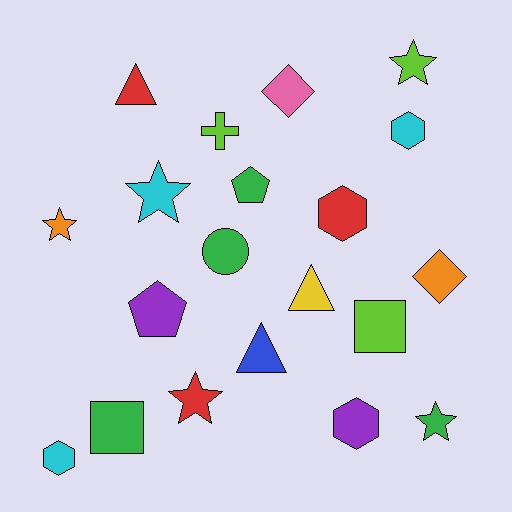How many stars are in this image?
There are 5 stars.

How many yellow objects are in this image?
There is 1 yellow object.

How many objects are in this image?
There are 20 objects.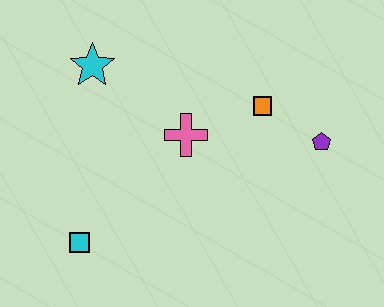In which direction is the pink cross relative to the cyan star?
The pink cross is to the right of the cyan star.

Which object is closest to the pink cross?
The orange square is closest to the pink cross.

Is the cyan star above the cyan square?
Yes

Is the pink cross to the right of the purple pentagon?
No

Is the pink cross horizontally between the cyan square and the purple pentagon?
Yes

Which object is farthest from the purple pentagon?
The cyan square is farthest from the purple pentagon.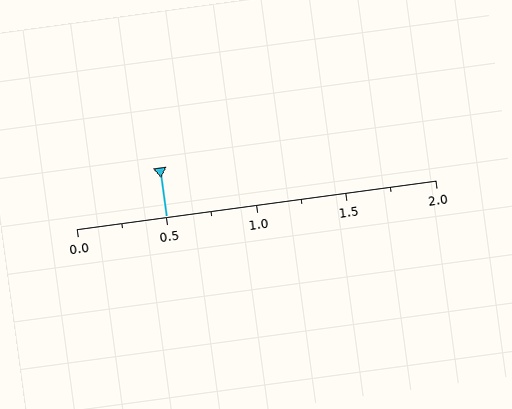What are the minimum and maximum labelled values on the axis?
The axis runs from 0.0 to 2.0.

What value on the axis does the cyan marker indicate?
The marker indicates approximately 0.5.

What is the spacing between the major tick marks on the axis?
The major ticks are spaced 0.5 apart.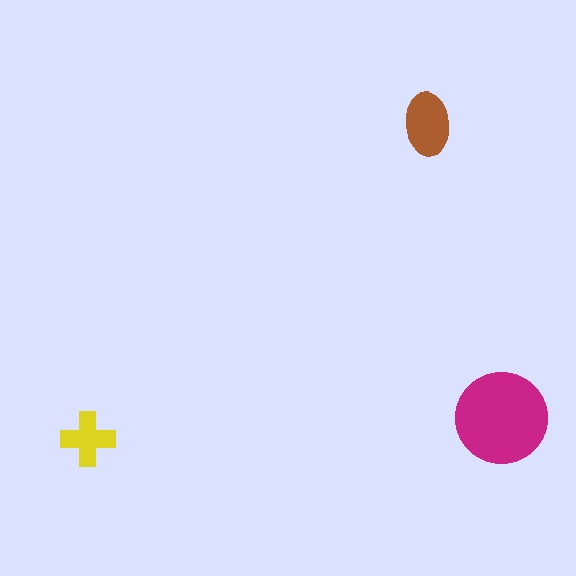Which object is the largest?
The magenta circle.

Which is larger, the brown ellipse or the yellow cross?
The brown ellipse.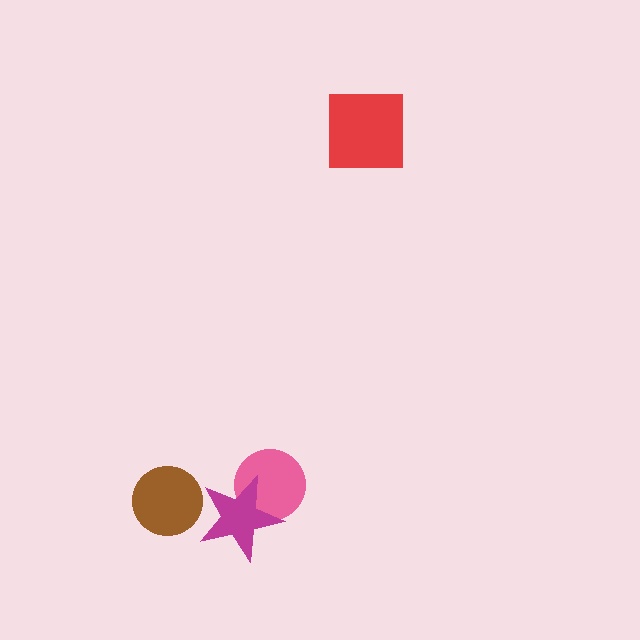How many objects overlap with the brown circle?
0 objects overlap with the brown circle.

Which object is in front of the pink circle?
The magenta star is in front of the pink circle.